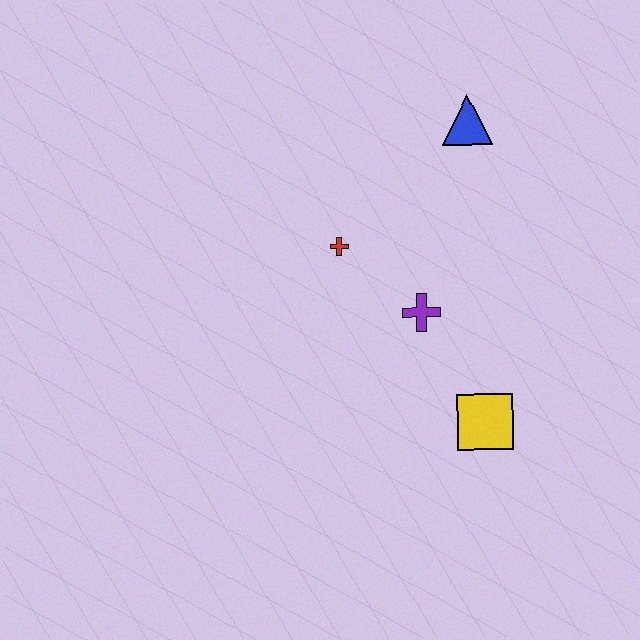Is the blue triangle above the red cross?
Yes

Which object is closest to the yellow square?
The purple cross is closest to the yellow square.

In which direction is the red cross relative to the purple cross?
The red cross is to the left of the purple cross.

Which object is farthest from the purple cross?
The blue triangle is farthest from the purple cross.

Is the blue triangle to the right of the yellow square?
No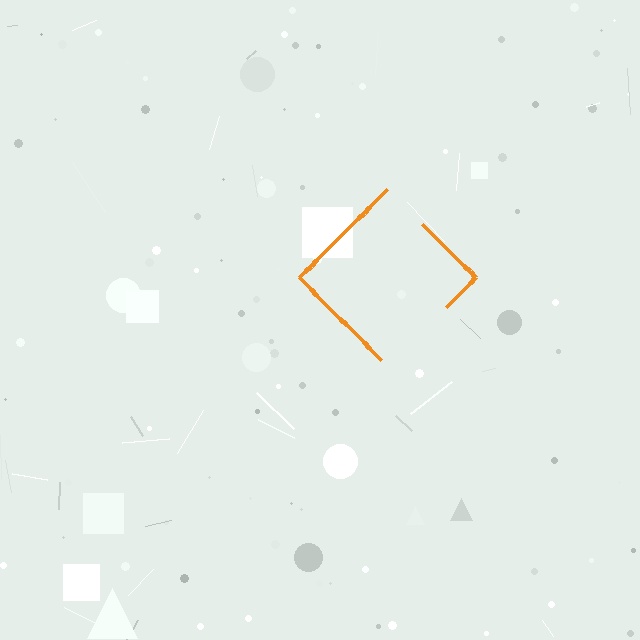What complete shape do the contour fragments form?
The contour fragments form a diamond.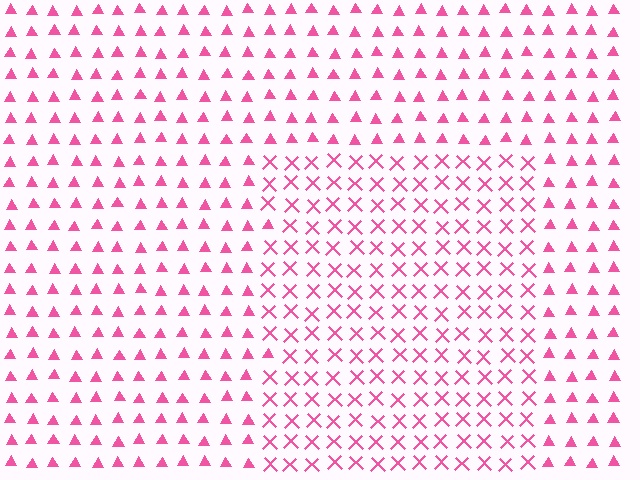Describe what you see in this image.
The image is filled with small pink elements arranged in a uniform grid. A rectangle-shaped region contains X marks, while the surrounding area contains triangles. The boundary is defined purely by the change in element shape.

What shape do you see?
I see a rectangle.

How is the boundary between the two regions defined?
The boundary is defined by a change in element shape: X marks inside vs. triangles outside. All elements share the same color and spacing.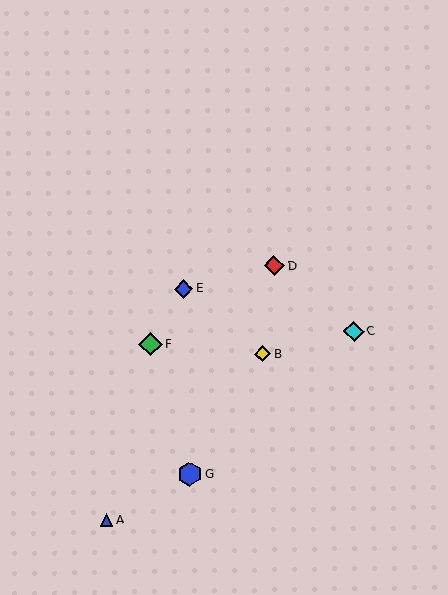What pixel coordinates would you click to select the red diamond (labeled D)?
Click at (274, 266) to select the red diamond D.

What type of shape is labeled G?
Shape G is a blue hexagon.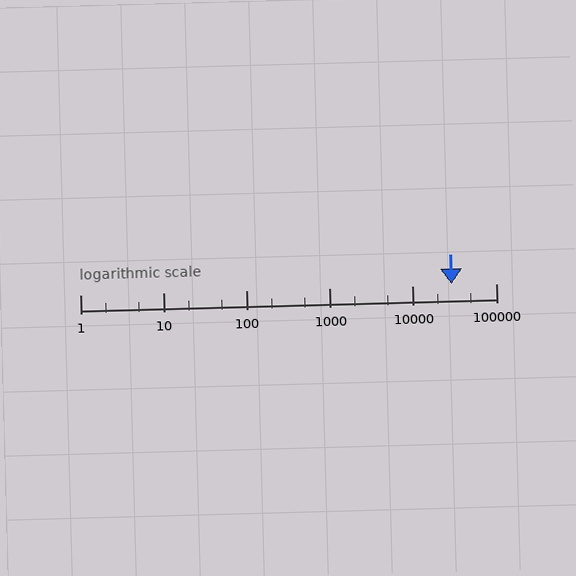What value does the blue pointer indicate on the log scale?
The pointer indicates approximately 29000.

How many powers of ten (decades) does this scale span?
The scale spans 5 decades, from 1 to 100000.